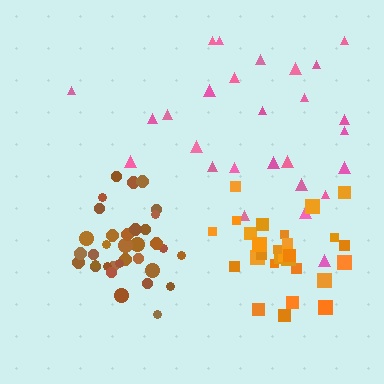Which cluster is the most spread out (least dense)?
Pink.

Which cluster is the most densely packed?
Brown.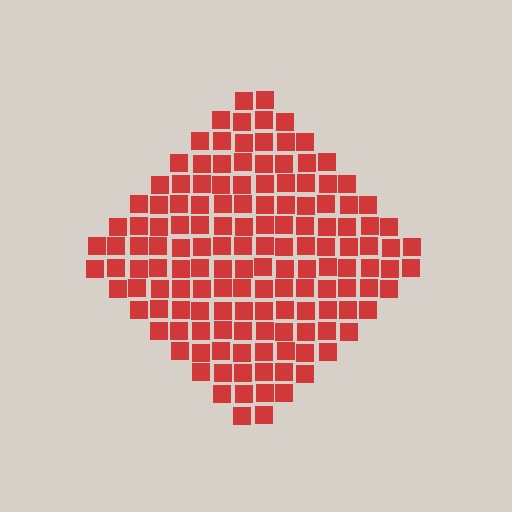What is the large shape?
The large shape is a diamond.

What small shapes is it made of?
It is made of small squares.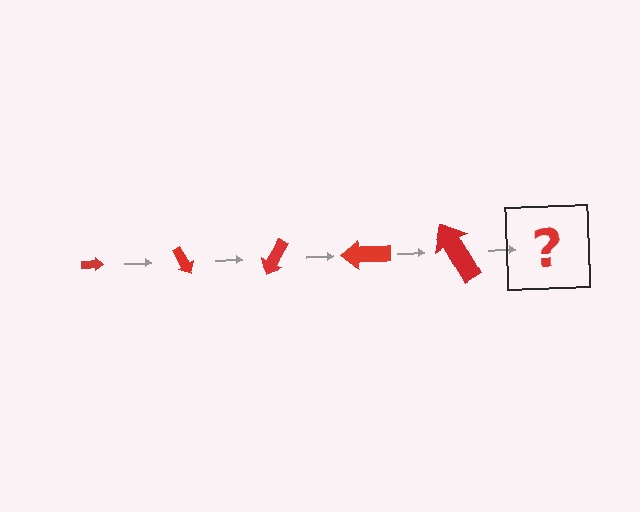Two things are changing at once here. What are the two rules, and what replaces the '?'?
The two rules are that the arrow grows larger each step and it rotates 60 degrees each step. The '?' should be an arrow, larger than the previous one and rotated 300 degrees from the start.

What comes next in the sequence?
The next element should be an arrow, larger than the previous one and rotated 300 degrees from the start.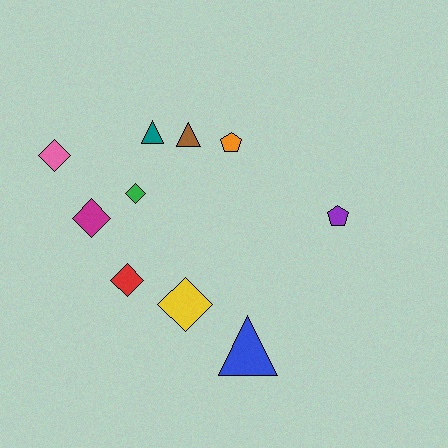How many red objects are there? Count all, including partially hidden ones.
There is 1 red object.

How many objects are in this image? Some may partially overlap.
There are 10 objects.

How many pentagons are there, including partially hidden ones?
There are 2 pentagons.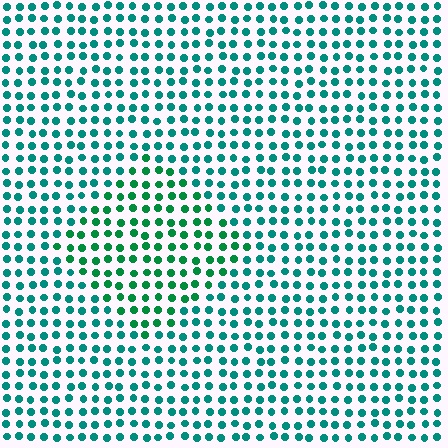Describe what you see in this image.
The image is filled with small teal elements in a uniform arrangement. A diamond-shaped region is visible where the elements are tinted to a slightly different hue, forming a subtle color boundary.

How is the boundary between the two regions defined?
The boundary is defined purely by a slight shift in hue (about 28 degrees). Spacing, size, and orientation are identical on both sides.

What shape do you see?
I see a diamond.